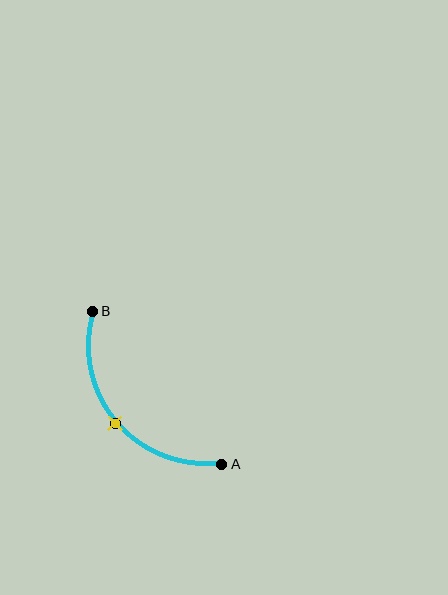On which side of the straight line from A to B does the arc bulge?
The arc bulges below and to the left of the straight line connecting A and B.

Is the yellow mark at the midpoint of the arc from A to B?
Yes. The yellow mark lies on the arc at equal arc-length from both A and B — it is the arc midpoint.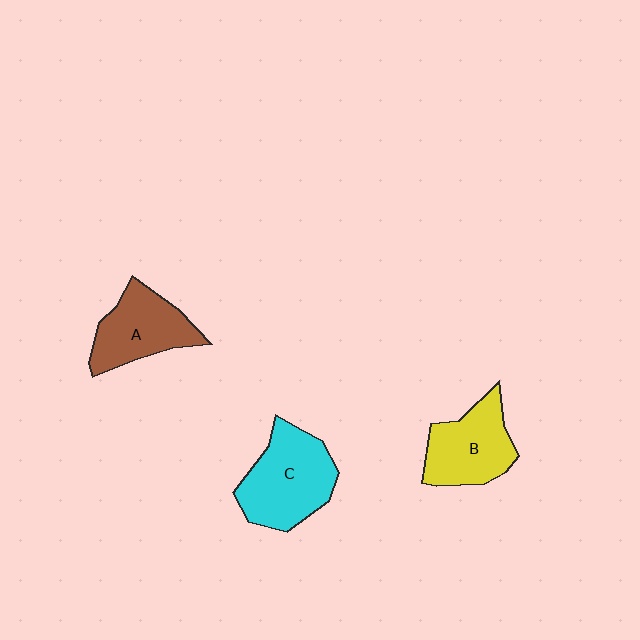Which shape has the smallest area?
Shape A (brown).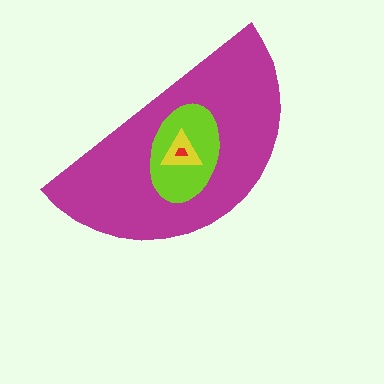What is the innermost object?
The red trapezoid.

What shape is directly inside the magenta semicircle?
The lime ellipse.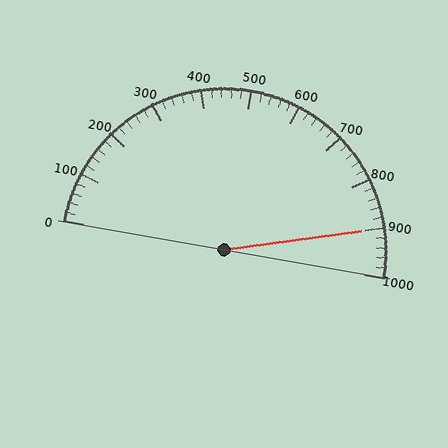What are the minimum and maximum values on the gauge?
The gauge ranges from 0 to 1000.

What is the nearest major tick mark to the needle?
The nearest major tick mark is 900.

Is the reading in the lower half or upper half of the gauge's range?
The reading is in the upper half of the range (0 to 1000).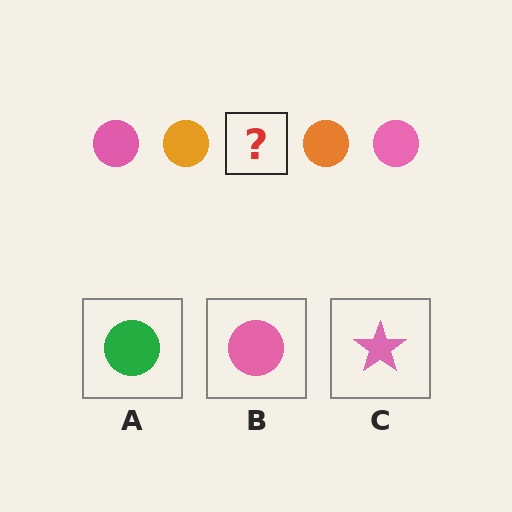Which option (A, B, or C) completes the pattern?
B.